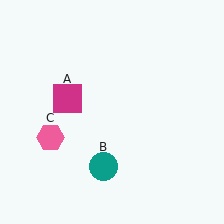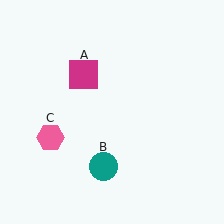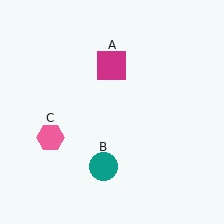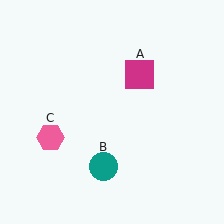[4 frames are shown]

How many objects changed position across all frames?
1 object changed position: magenta square (object A).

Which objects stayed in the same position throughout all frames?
Teal circle (object B) and pink hexagon (object C) remained stationary.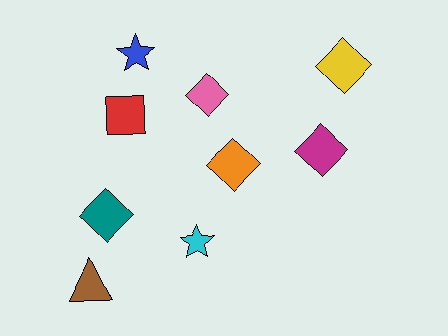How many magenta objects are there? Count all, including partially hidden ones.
There is 1 magenta object.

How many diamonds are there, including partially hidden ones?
There are 5 diamonds.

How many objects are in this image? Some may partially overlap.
There are 9 objects.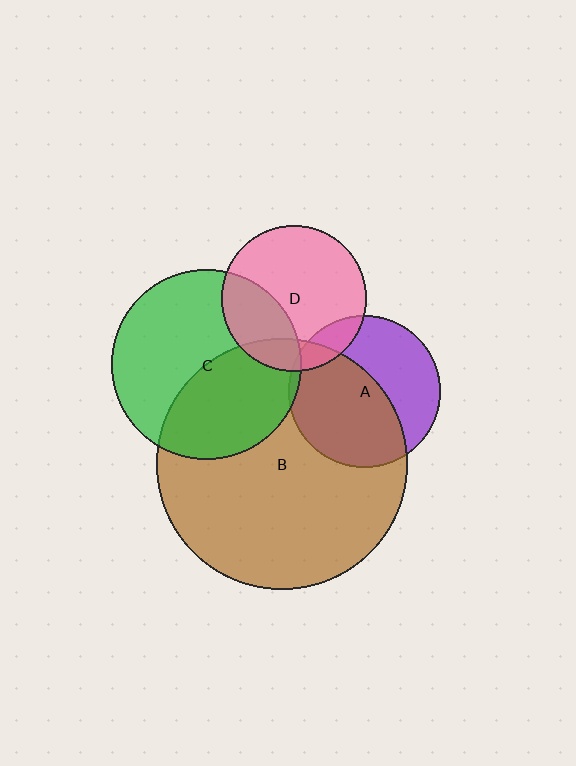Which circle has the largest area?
Circle B (brown).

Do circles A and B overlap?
Yes.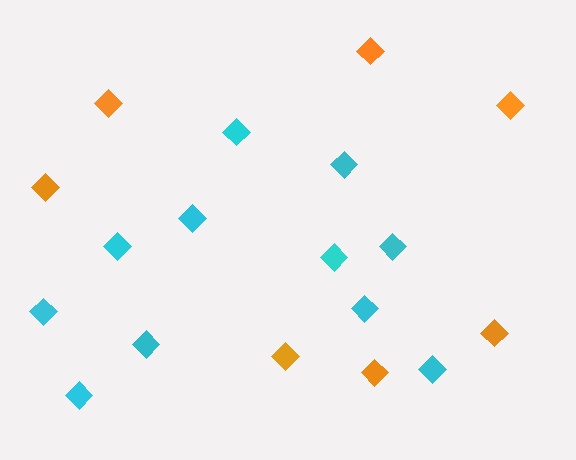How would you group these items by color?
There are 2 groups: one group of orange diamonds (7) and one group of cyan diamonds (11).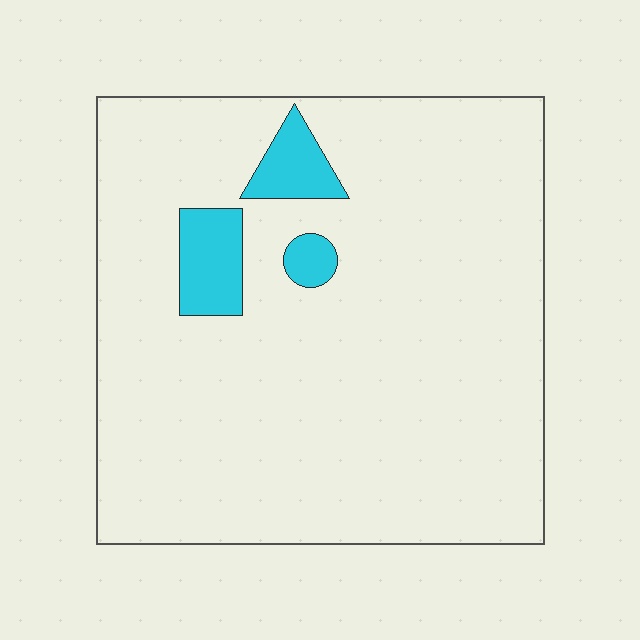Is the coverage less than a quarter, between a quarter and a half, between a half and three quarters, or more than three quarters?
Less than a quarter.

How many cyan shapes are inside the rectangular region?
3.